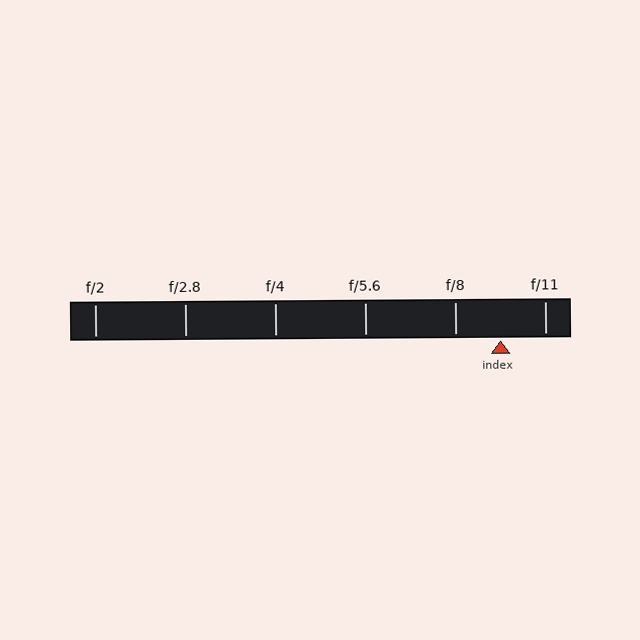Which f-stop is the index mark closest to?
The index mark is closest to f/11.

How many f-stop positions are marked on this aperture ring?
There are 6 f-stop positions marked.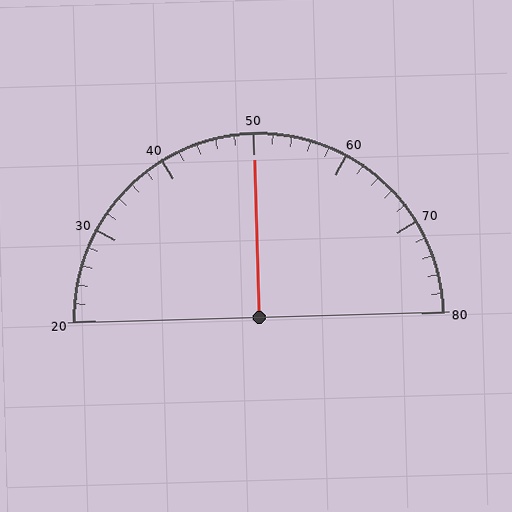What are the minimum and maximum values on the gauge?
The gauge ranges from 20 to 80.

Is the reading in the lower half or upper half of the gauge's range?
The reading is in the upper half of the range (20 to 80).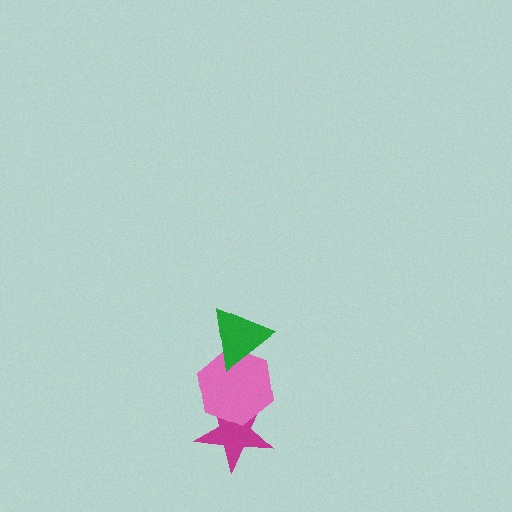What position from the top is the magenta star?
The magenta star is 3rd from the top.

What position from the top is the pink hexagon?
The pink hexagon is 2nd from the top.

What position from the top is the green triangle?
The green triangle is 1st from the top.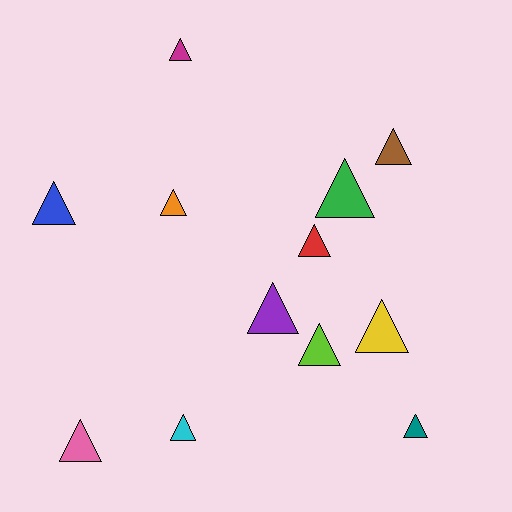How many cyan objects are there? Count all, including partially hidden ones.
There is 1 cyan object.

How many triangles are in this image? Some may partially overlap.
There are 12 triangles.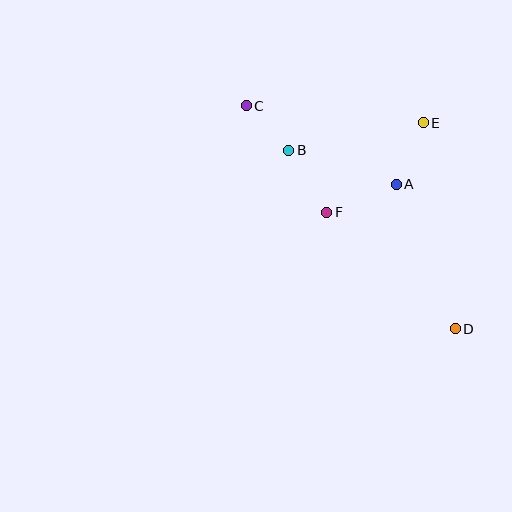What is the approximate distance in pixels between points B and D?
The distance between B and D is approximately 244 pixels.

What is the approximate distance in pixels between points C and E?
The distance between C and E is approximately 178 pixels.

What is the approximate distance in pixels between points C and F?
The distance between C and F is approximately 133 pixels.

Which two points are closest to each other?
Points B and C are closest to each other.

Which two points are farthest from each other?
Points C and D are farthest from each other.